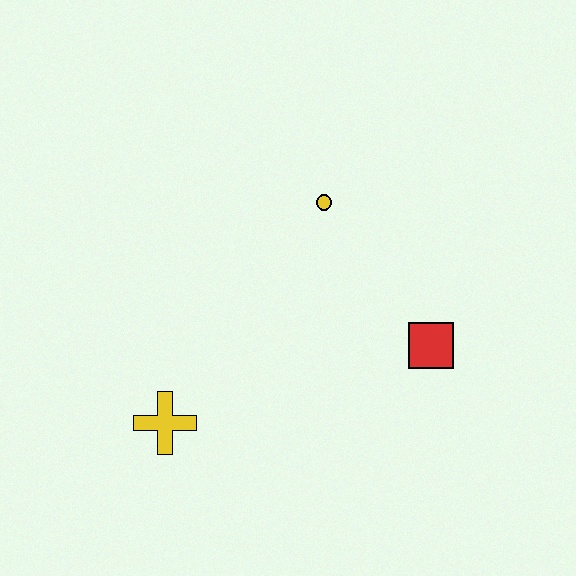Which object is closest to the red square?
The yellow circle is closest to the red square.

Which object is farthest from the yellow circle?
The yellow cross is farthest from the yellow circle.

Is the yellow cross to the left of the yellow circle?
Yes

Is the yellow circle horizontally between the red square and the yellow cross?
Yes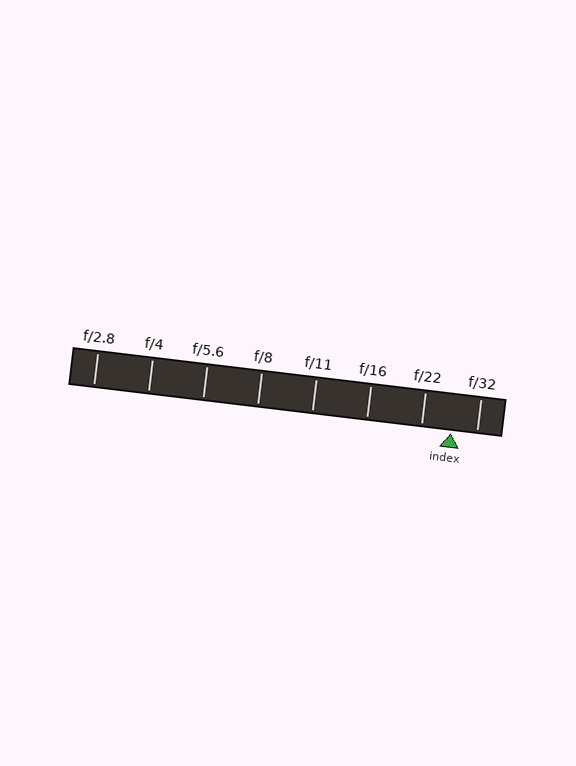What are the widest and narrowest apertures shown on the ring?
The widest aperture shown is f/2.8 and the narrowest is f/32.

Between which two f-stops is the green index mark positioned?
The index mark is between f/22 and f/32.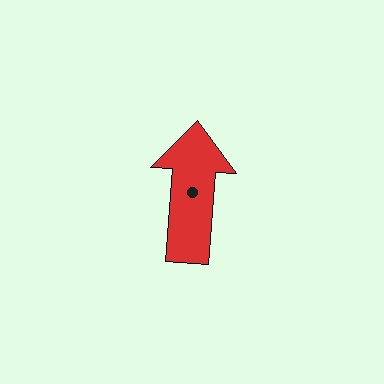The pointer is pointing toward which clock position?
Roughly 12 o'clock.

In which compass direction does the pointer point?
North.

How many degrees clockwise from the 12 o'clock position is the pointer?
Approximately 4 degrees.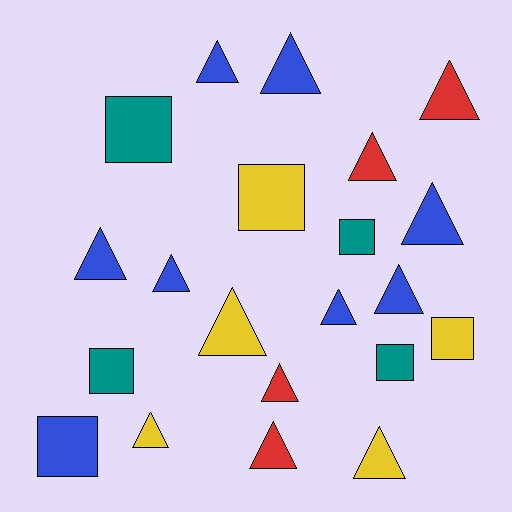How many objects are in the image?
There are 21 objects.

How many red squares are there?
There are no red squares.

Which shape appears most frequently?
Triangle, with 14 objects.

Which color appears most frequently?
Blue, with 8 objects.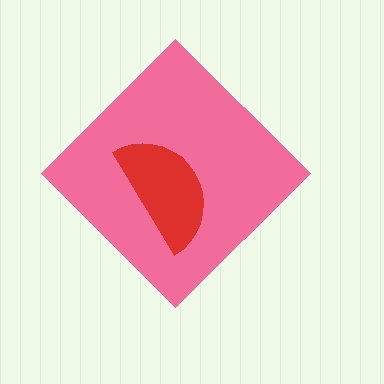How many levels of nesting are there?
2.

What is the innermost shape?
The red semicircle.